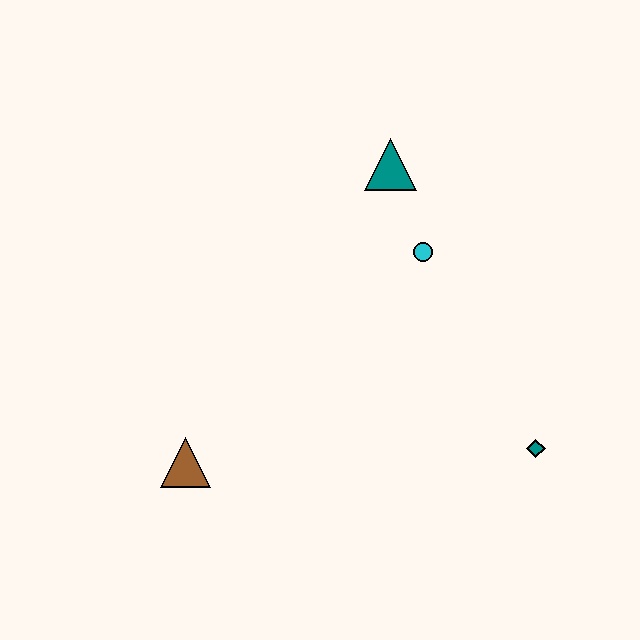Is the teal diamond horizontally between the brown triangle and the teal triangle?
No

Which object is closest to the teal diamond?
The cyan circle is closest to the teal diamond.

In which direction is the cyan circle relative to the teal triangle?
The cyan circle is below the teal triangle.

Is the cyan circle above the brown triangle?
Yes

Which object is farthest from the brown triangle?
The teal triangle is farthest from the brown triangle.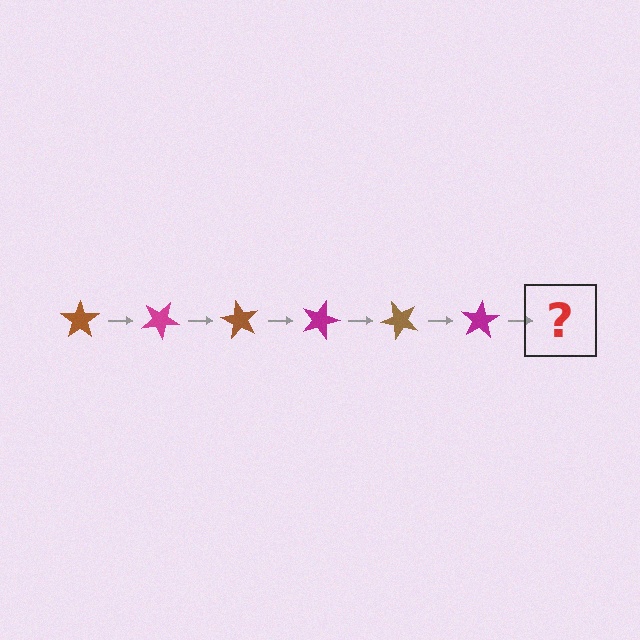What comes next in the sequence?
The next element should be a brown star, rotated 180 degrees from the start.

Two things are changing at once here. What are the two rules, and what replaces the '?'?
The two rules are that it rotates 30 degrees each step and the color cycles through brown and magenta. The '?' should be a brown star, rotated 180 degrees from the start.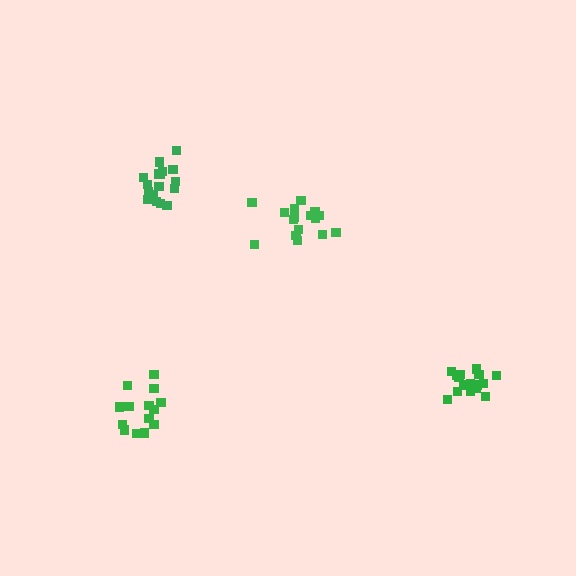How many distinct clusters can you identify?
There are 4 distinct clusters.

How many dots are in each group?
Group 1: 16 dots, Group 2: 15 dots, Group 3: 17 dots, Group 4: 19 dots (67 total).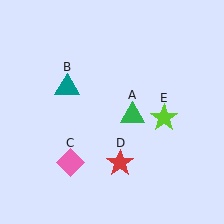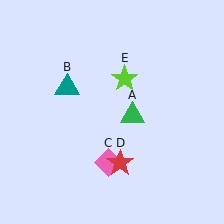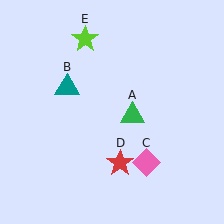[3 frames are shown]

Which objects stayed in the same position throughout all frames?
Green triangle (object A) and teal triangle (object B) and red star (object D) remained stationary.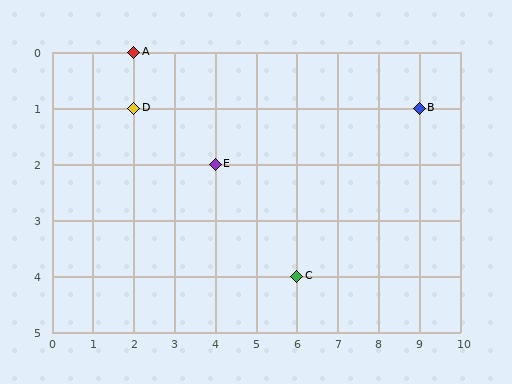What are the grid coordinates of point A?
Point A is at grid coordinates (2, 0).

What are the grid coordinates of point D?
Point D is at grid coordinates (2, 1).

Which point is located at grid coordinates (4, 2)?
Point E is at (4, 2).